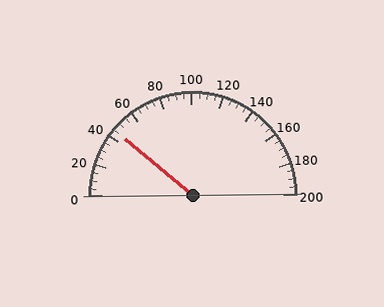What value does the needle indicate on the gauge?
The needle indicates approximately 45.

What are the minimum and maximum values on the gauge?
The gauge ranges from 0 to 200.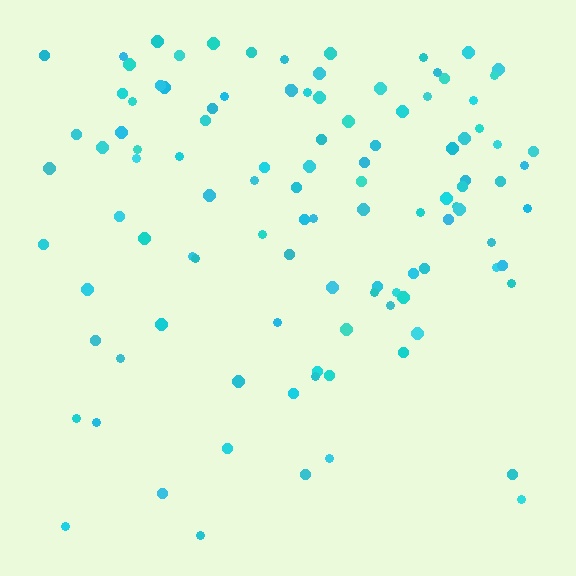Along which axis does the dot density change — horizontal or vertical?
Vertical.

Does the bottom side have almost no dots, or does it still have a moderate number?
Still a moderate number, just noticeably fewer than the top.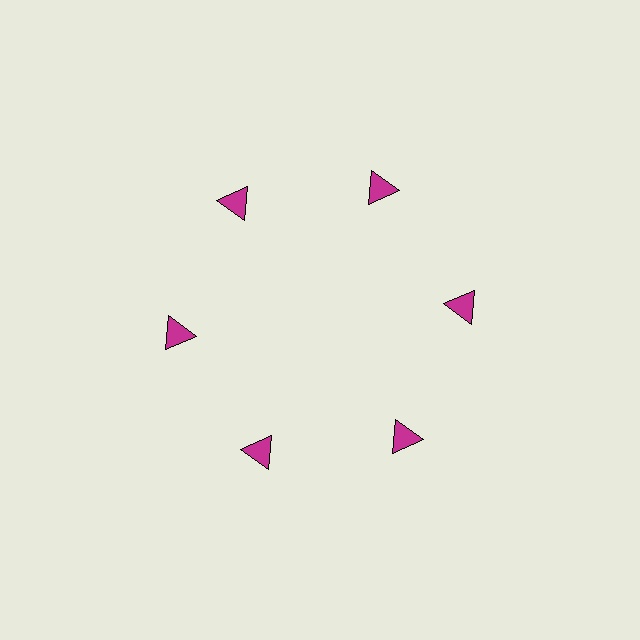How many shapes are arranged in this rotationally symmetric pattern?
There are 6 shapes, arranged in 6 groups of 1.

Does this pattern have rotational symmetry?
Yes, this pattern has 6-fold rotational symmetry. It looks the same after rotating 60 degrees around the center.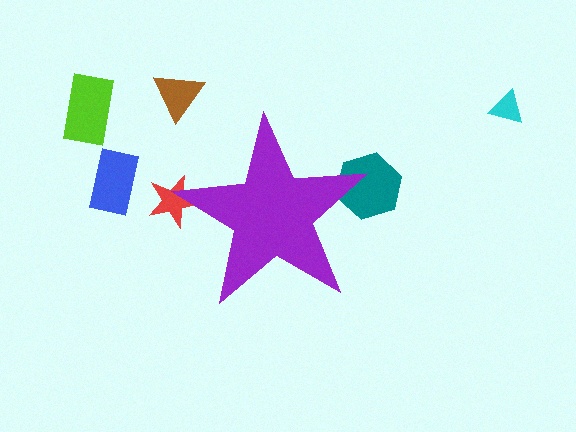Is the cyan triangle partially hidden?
No, the cyan triangle is fully visible.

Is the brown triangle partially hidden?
No, the brown triangle is fully visible.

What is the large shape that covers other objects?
A purple star.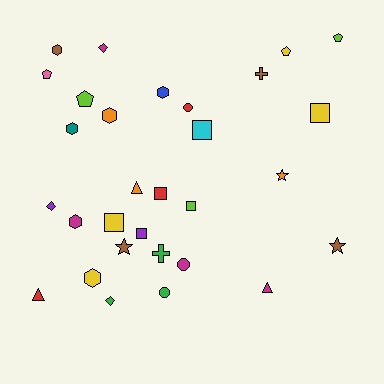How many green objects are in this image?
There are 3 green objects.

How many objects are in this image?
There are 30 objects.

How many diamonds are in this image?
There are 3 diamonds.